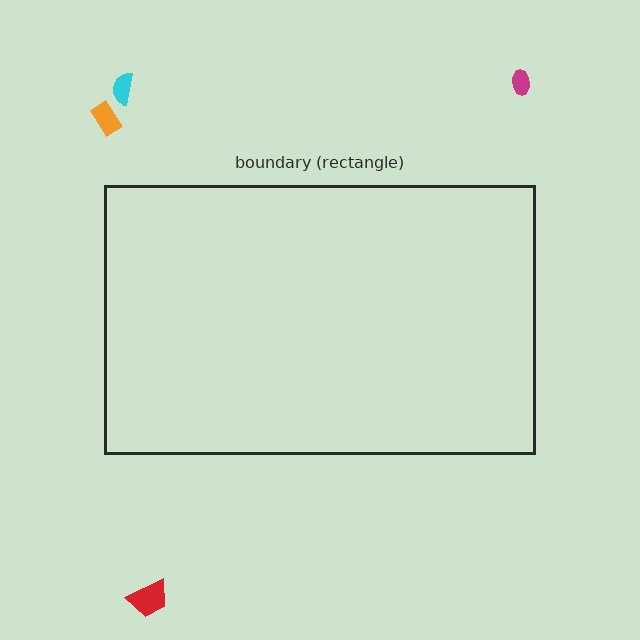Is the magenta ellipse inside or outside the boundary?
Outside.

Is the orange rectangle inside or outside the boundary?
Outside.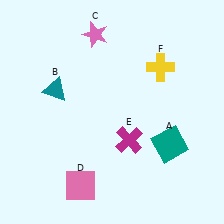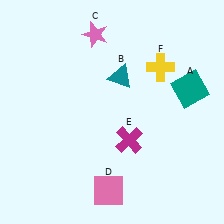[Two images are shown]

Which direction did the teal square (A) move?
The teal square (A) moved up.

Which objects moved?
The objects that moved are: the teal square (A), the teal triangle (B), the pink square (D).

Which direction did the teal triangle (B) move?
The teal triangle (B) moved right.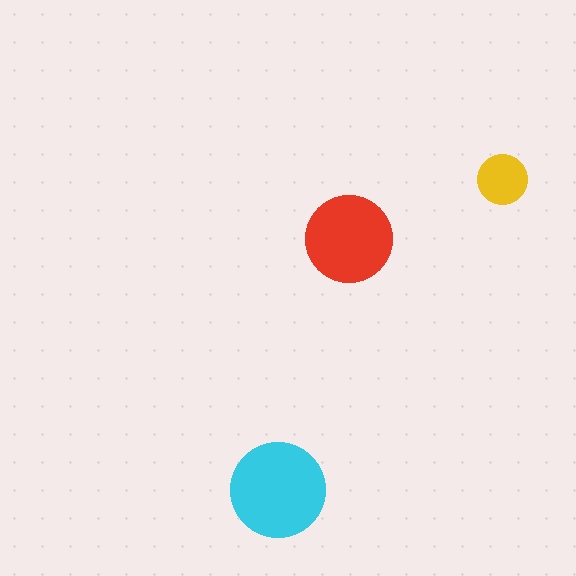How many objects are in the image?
There are 3 objects in the image.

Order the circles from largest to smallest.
the cyan one, the red one, the yellow one.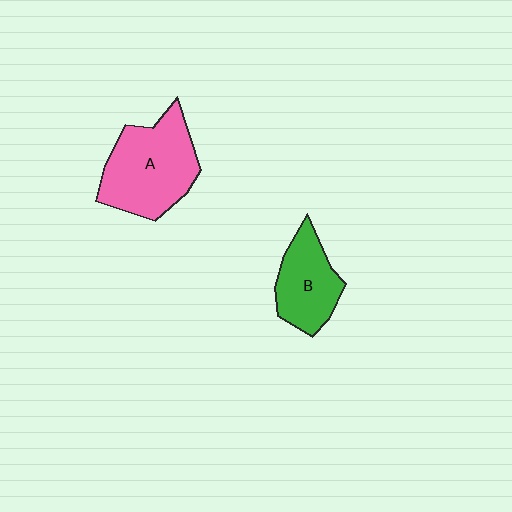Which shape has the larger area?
Shape A (pink).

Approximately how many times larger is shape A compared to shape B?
Approximately 1.5 times.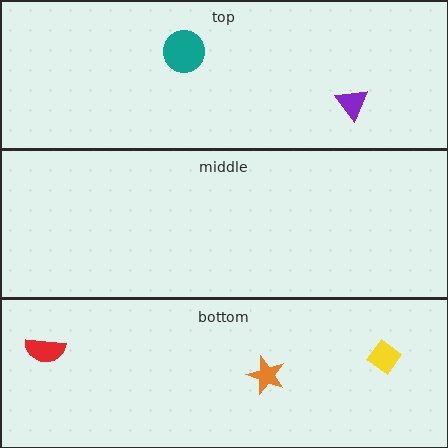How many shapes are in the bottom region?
3.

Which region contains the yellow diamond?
The bottom region.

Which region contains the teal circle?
The top region.